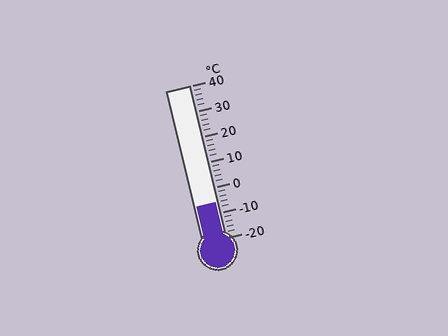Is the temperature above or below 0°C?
The temperature is below 0°C.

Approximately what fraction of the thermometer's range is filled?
The thermometer is filled to approximately 25% of its range.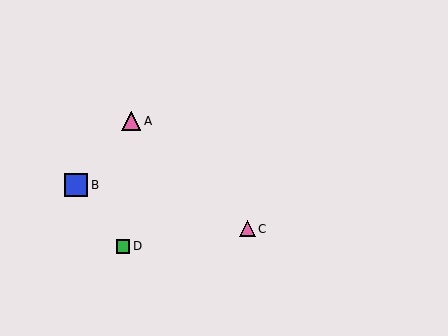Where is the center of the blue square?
The center of the blue square is at (76, 185).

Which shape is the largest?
The blue square (labeled B) is the largest.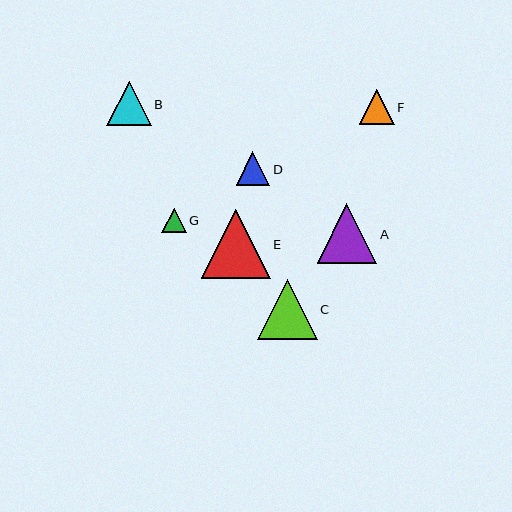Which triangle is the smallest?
Triangle G is the smallest with a size of approximately 24 pixels.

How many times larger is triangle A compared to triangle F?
Triangle A is approximately 1.7 times the size of triangle F.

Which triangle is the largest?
Triangle E is the largest with a size of approximately 69 pixels.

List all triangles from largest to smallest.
From largest to smallest: E, C, A, B, F, D, G.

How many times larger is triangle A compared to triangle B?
Triangle A is approximately 1.3 times the size of triangle B.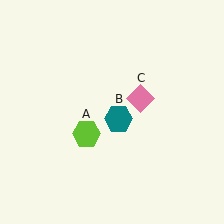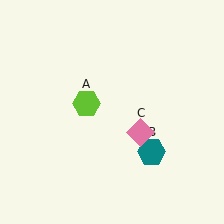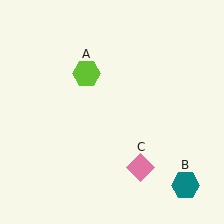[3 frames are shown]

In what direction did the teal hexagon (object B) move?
The teal hexagon (object B) moved down and to the right.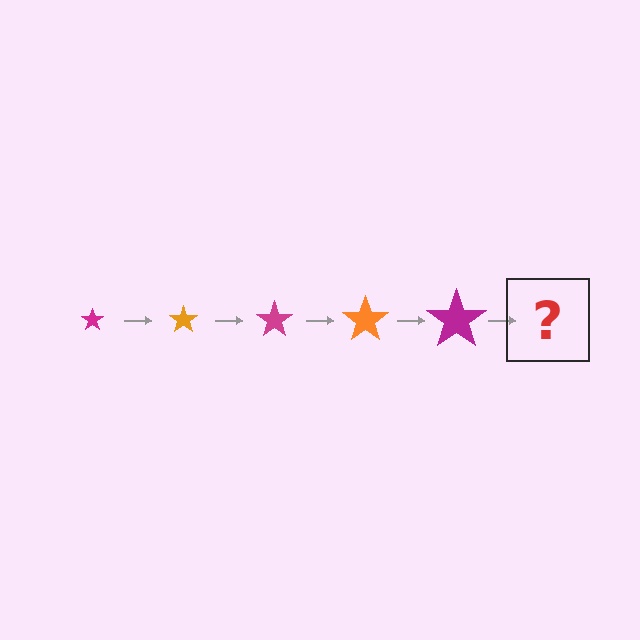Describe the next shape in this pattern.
It should be an orange star, larger than the previous one.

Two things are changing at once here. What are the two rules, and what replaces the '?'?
The two rules are that the star grows larger each step and the color cycles through magenta and orange. The '?' should be an orange star, larger than the previous one.